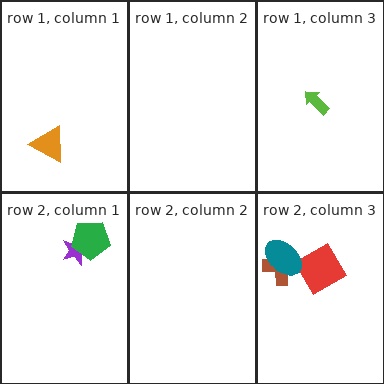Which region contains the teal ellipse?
The row 2, column 3 region.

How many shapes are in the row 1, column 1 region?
1.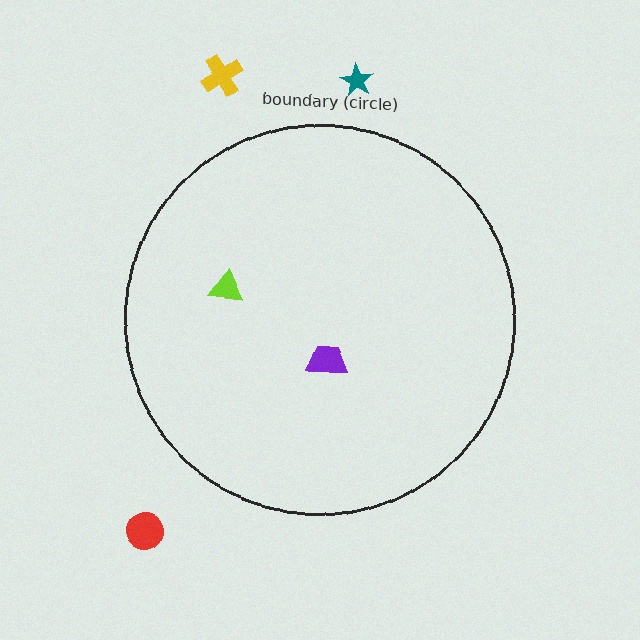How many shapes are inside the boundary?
2 inside, 3 outside.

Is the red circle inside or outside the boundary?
Outside.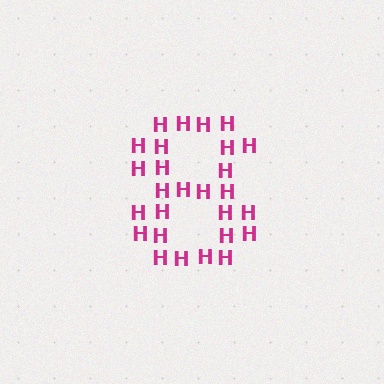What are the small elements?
The small elements are letter H's.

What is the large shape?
The large shape is the digit 8.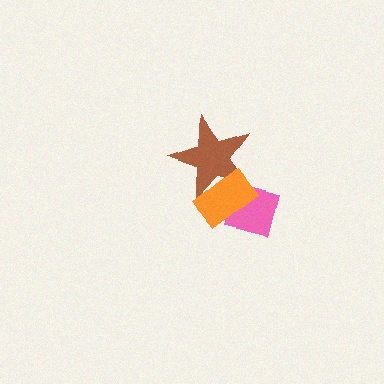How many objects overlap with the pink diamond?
2 objects overlap with the pink diamond.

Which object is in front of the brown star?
The orange rectangle is in front of the brown star.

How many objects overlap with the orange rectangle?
2 objects overlap with the orange rectangle.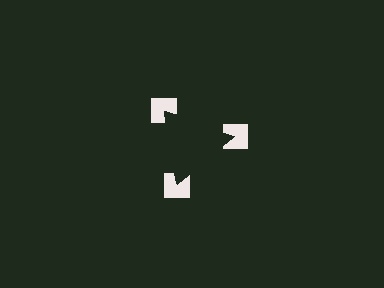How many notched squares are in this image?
There are 3 — one at each vertex of the illusory triangle.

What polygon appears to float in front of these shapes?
An illusory triangle — its edges are inferred from the aligned wedge cuts in the notched squares, not physically drawn.